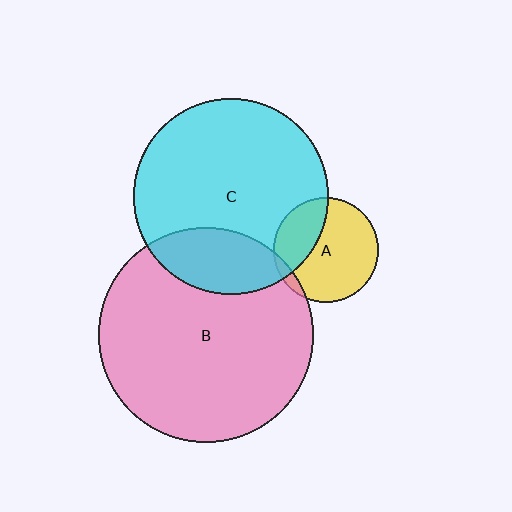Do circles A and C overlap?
Yes.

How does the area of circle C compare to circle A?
Approximately 3.4 times.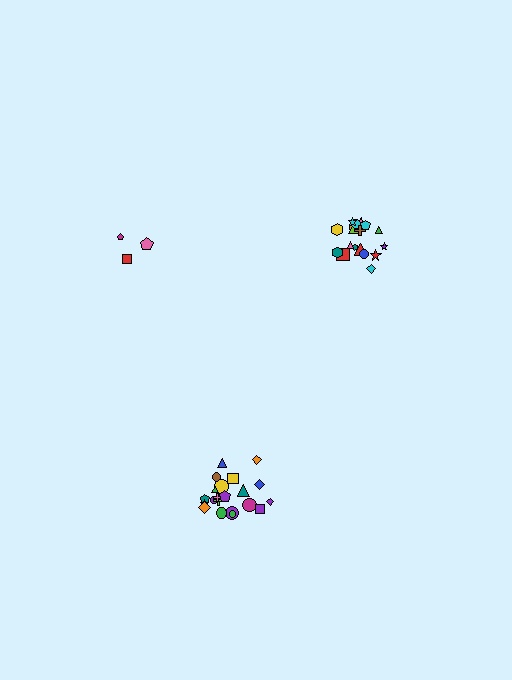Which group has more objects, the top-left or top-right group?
The top-right group.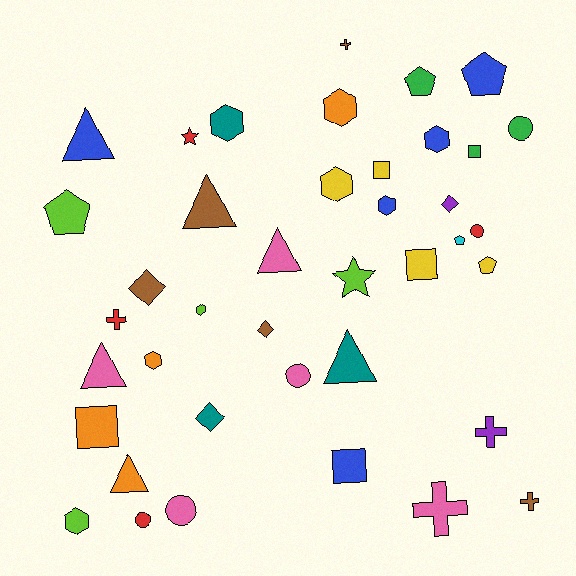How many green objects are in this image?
There are 3 green objects.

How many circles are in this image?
There are 5 circles.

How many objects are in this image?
There are 40 objects.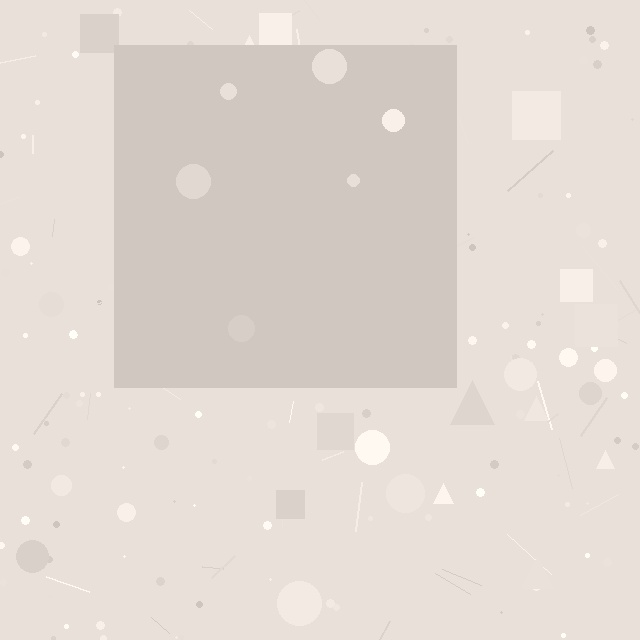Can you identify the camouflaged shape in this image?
The camouflaged shape is a square.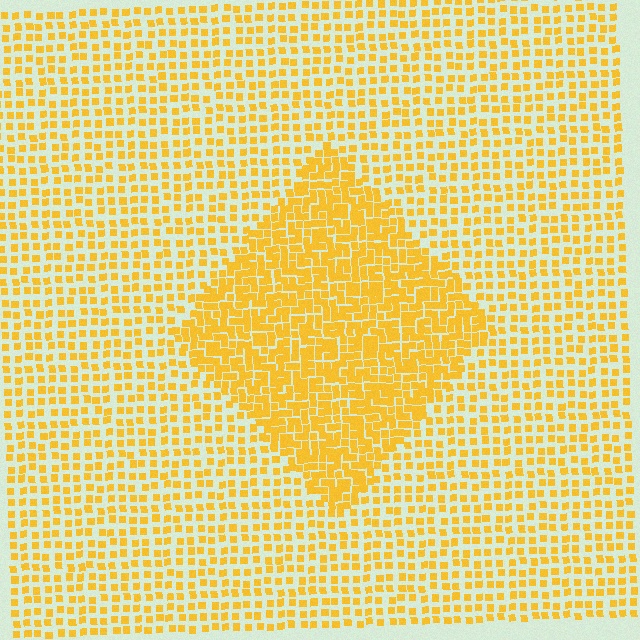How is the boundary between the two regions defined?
The boundary is defined by a change in element density (approximately 2.0x ratio). All elements are the same color, size, and shape.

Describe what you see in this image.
The image contains small yellow elements arranged at two different densities. A diamond-shaped region is visible where the elements are more densely packed than the surrounding area.